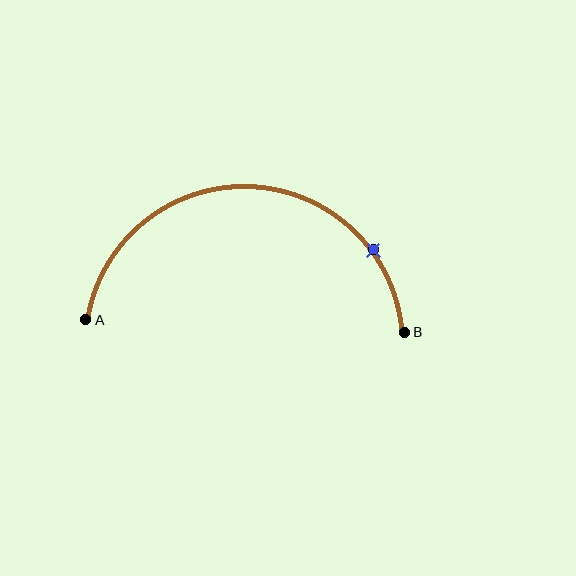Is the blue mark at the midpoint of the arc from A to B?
No. The blue mark lies on the arc but is closer to endpoint B. The arc midpoint would be at the point on the curve equidistant along the arc from both A and B.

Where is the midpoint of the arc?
The arc midpoint is the point on the curve farthest from the straight line joining A and B. It sits above that line.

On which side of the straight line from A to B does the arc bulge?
The arc bulges above the straight line connecting A and B.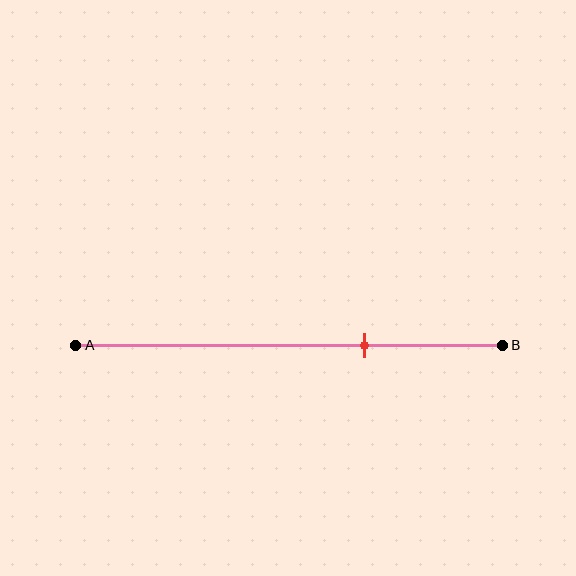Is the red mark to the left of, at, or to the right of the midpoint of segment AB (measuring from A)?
The red mark is to the right of the midpoint of segment AB.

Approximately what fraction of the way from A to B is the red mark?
The red mark is approximately 70% of the way from A to B.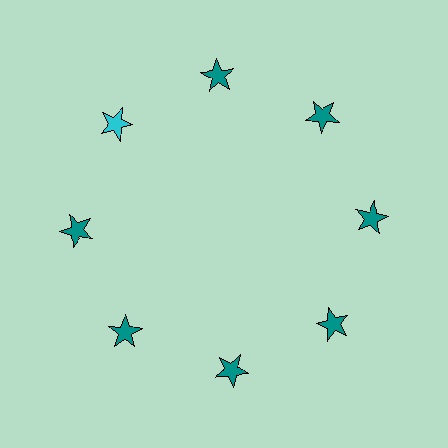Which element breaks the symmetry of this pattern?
The cyan star at roughly the 10 o'clock position breaks the symmetry. All other shapes are teal stars.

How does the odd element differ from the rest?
It has a different color: cyan instead of teal.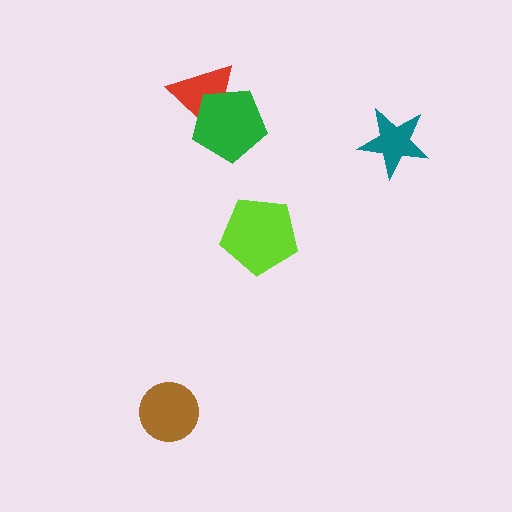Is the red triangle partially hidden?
Yes, it is partially covered by another shape.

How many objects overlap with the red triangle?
1 object overlaps with the red triangle.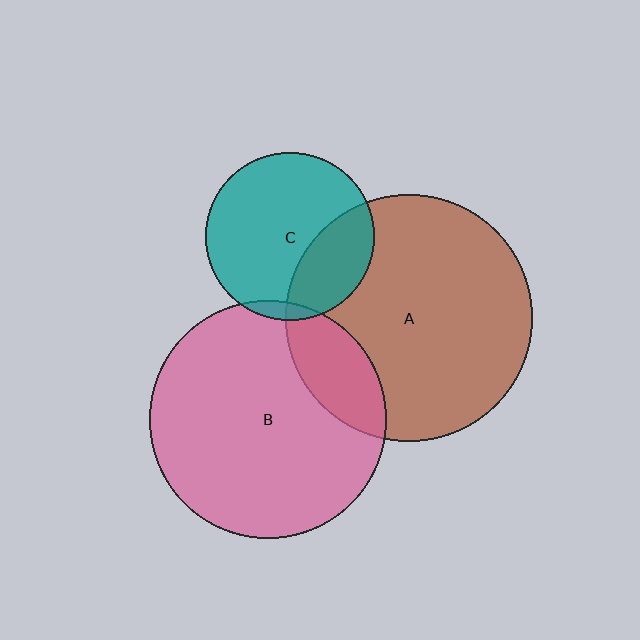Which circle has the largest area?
Circle A (brown).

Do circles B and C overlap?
Yes.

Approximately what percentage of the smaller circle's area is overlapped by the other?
Approximately 5%.